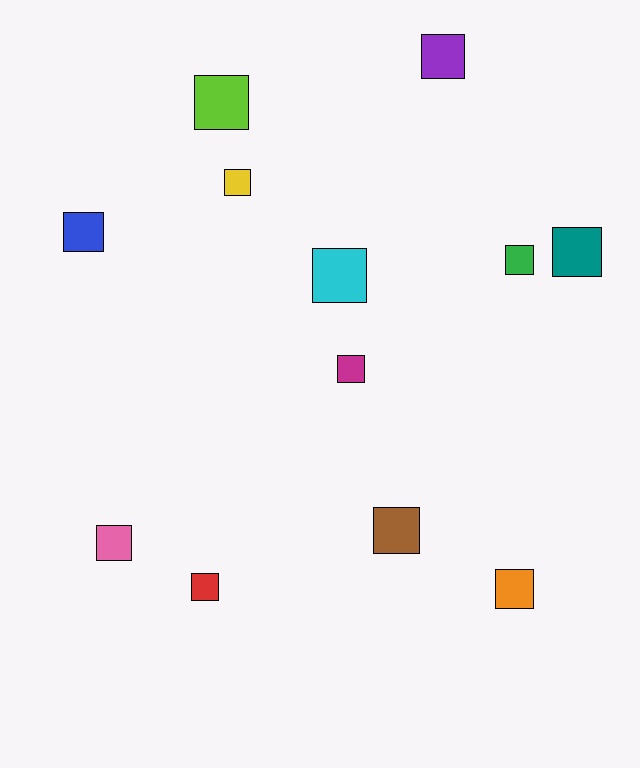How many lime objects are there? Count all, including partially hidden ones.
There is 1 lime object.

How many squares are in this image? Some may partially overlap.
There are 12 squares.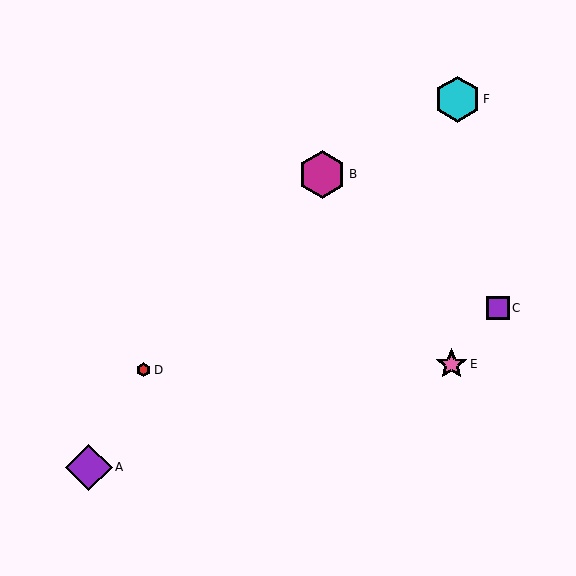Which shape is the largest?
The magenta hexagon (labeled B) is the largest.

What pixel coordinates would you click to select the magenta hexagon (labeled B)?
Click at (322, 174) to select the magenta hexagon B.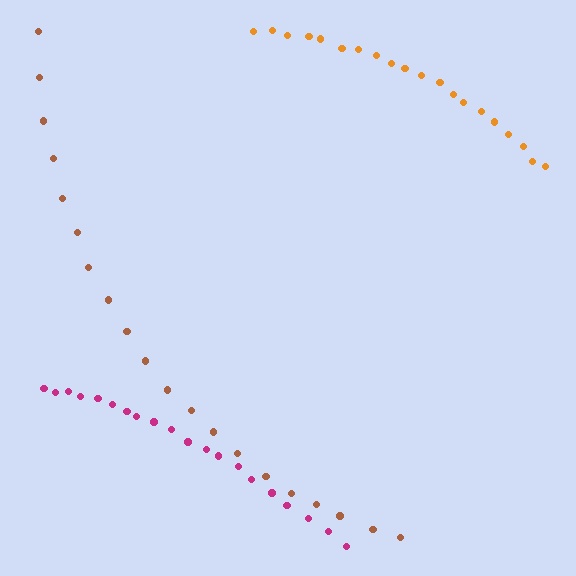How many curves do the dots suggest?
There are 3 distinct paths.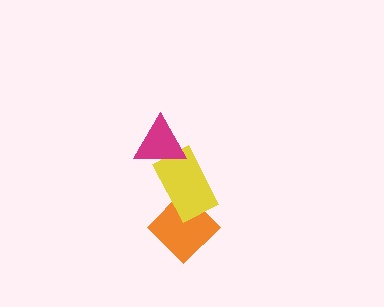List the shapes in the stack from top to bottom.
From top to bottom: the magenta triangle, the yellow rectangle, the orange diamond.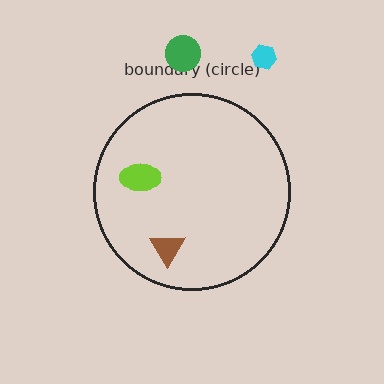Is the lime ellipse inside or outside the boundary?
Inside.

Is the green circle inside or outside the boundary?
Outside.